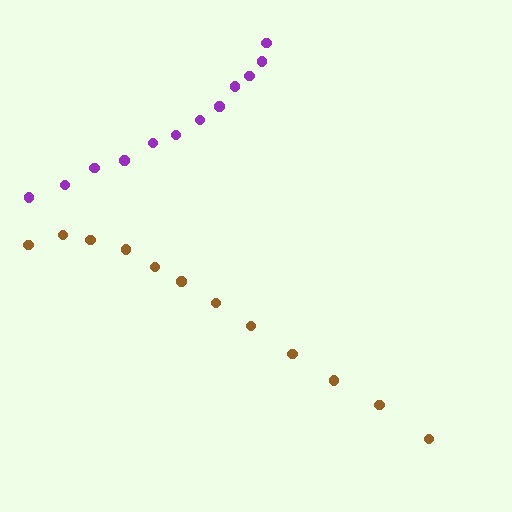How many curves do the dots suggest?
There are 2 distinct paths.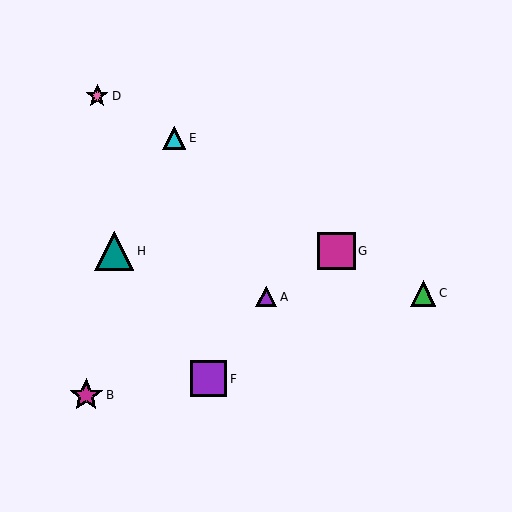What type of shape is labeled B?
Shape B is a magenta star.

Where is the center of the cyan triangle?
The center of the cyan triangle is at (174, 138).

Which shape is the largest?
The teal triangle (labeled H) is the largest.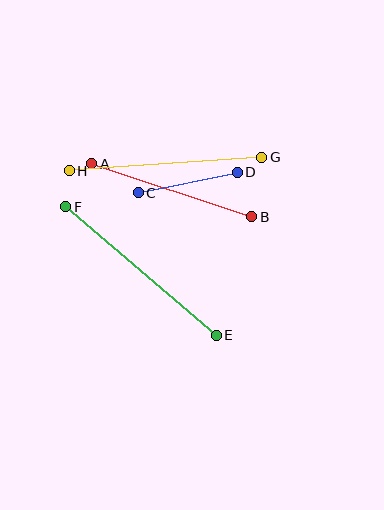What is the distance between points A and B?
The distance is approximately 169 pixels.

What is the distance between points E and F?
The distance is approximately 198 pixels.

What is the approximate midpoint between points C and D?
The midpoint is at approximately (188, 183) pixels.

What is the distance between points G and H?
The distance is approximately 193 pixels.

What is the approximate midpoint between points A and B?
The midpoint is at approximately (172, 190) pixels.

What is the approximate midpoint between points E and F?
The midpoint is at approximately (141, 271) pixels.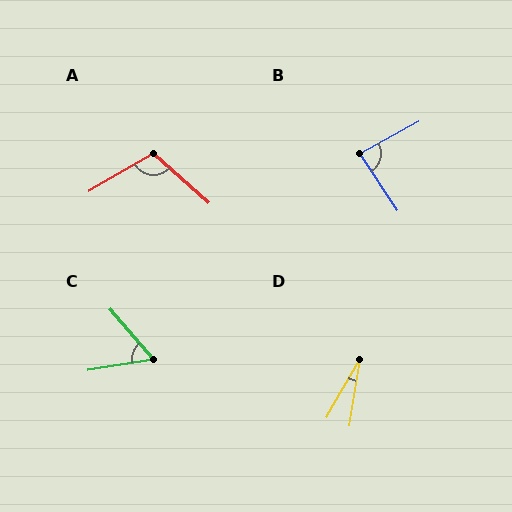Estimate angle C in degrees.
Approximately 59 degrees.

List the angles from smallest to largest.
D (21°), C (59°), B (85°), A (109°).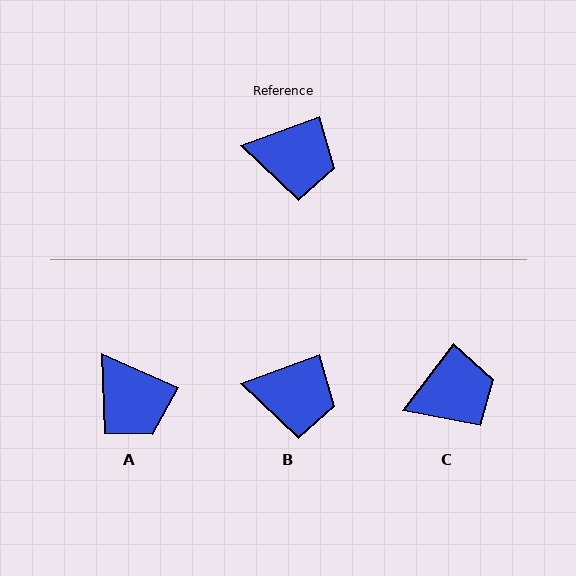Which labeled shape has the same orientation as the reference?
B.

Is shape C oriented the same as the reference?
No, it is off by about 32 degrees.